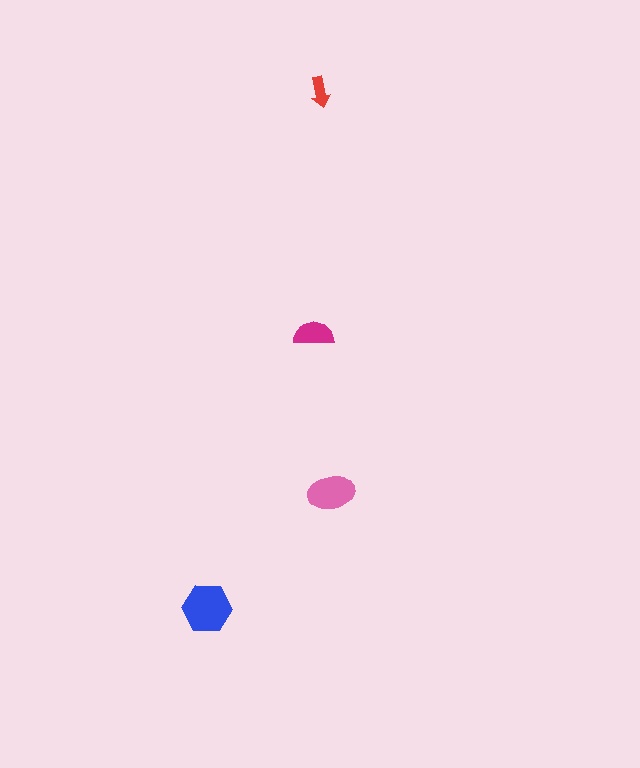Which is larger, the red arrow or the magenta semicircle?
The magenta semicircle.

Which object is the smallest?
The red arrow.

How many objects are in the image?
There are 4 objects in the image.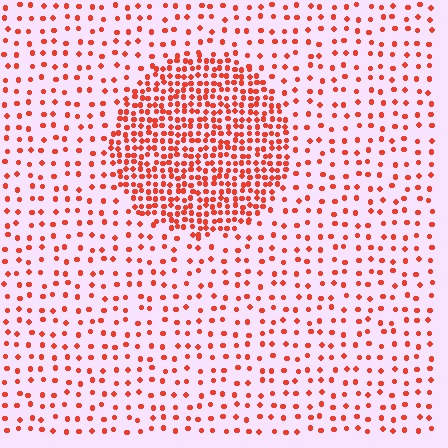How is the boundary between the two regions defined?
The boundary is defined by a change in element density (approximately 2.8x ratio). All elements are the same color, size, and shape.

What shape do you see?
I see a circle.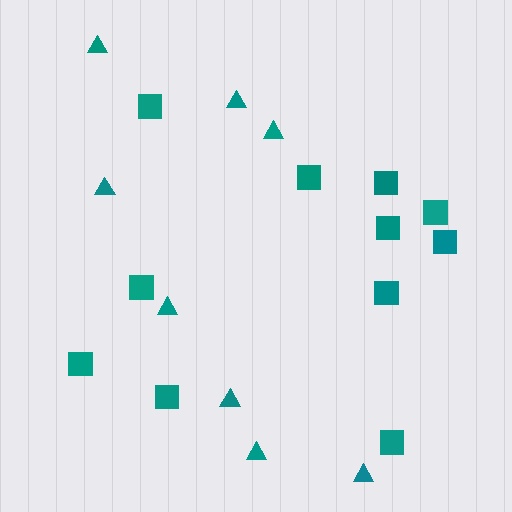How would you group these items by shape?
There are 2 groups: one group of triangles (8) and one group of squares (11).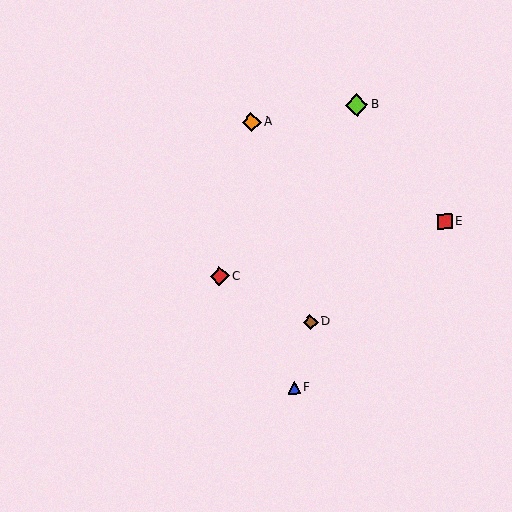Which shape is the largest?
The lime diamond (labeled B) is the largest.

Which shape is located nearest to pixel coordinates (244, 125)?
The orange diamond (labeled A) at (251, 122) is nearest to that location.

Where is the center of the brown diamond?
The center of the brown diamond is at (310, 322).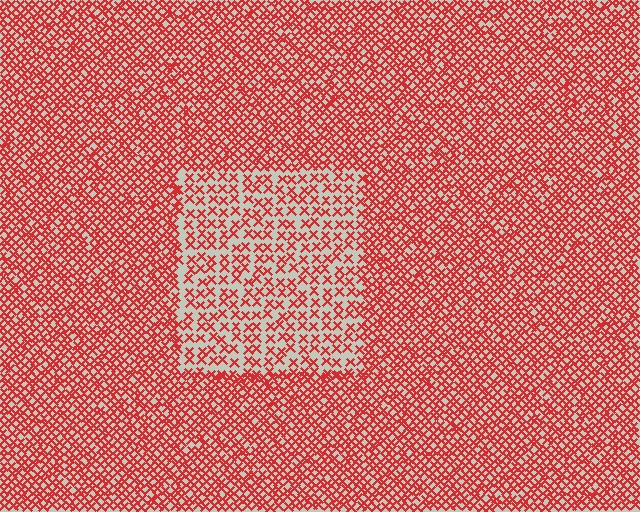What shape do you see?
I see a rectangle.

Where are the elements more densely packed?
The elements are more densely packed outside the rectangle boundary.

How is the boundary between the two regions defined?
The boundary is defined by a change in element density (approximately 2.0x ratio). All elements are the same color, size, and shape.